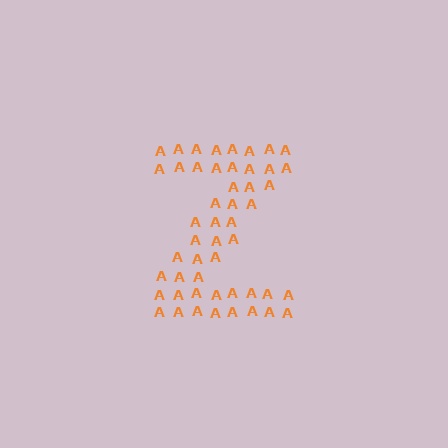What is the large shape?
The large shape is the letter Z.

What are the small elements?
The small elements are letter A's.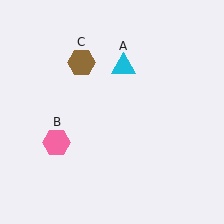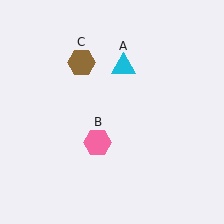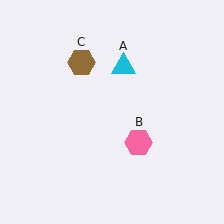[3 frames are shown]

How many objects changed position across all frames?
1 object changed position: pink hexagon (object B).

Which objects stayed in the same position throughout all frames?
Cyan triangle (object A) and brown hexagon (object C) remained stationary.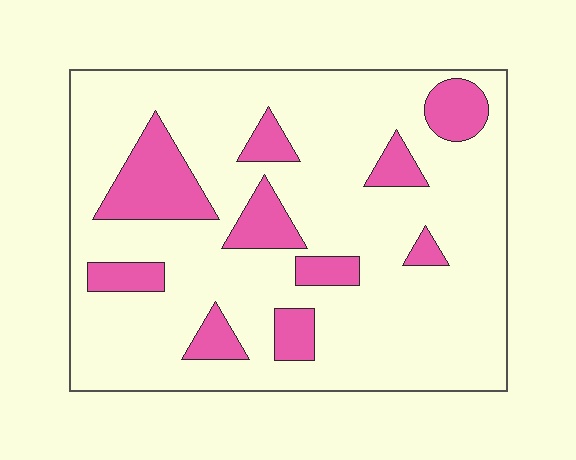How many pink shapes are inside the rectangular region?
10.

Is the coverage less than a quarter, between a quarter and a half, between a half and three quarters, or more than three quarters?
Less than a quarter.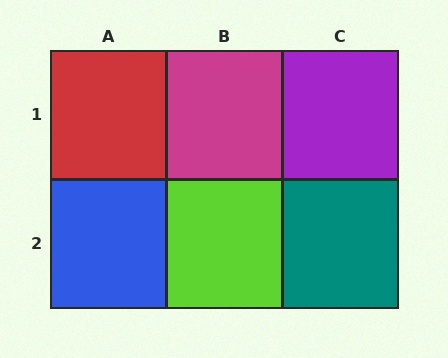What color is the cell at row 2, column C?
Teal.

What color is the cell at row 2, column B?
Lime.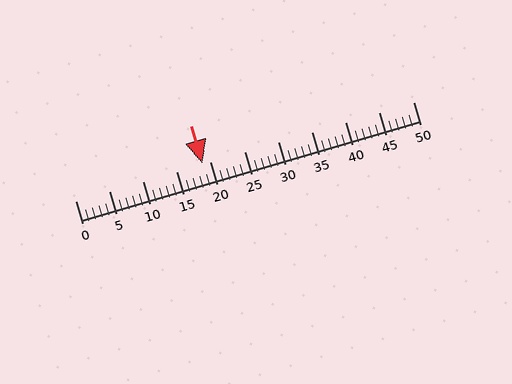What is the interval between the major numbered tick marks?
The major tick marks are spaced 5 units apart.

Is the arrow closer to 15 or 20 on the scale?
The arrow is closer to 20.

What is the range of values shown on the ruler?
The ruler shows values from 0 to 50.